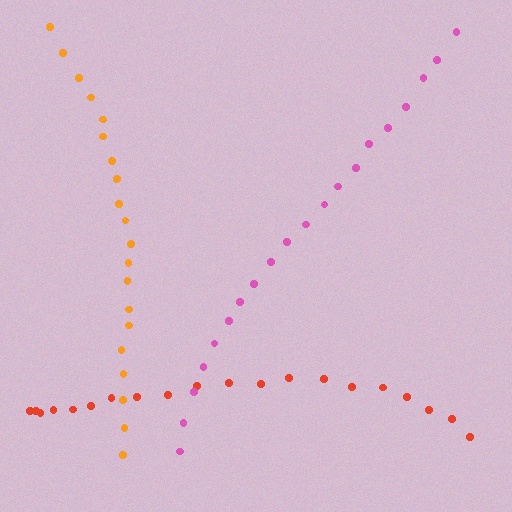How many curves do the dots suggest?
There are 3 distinct paths.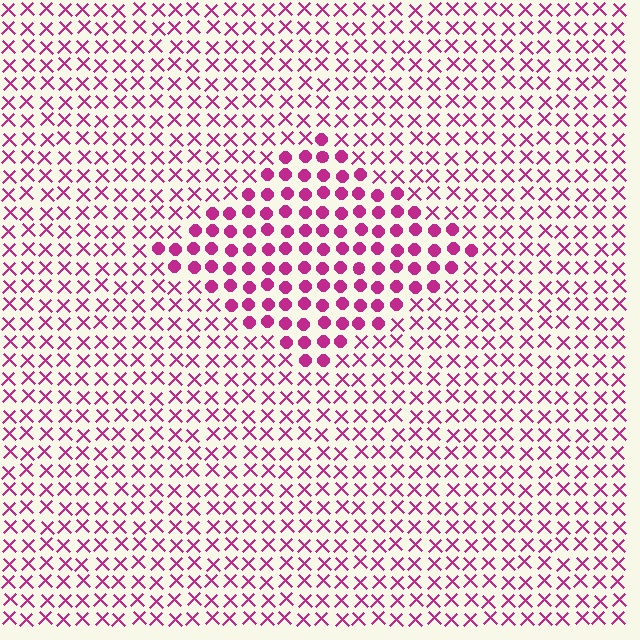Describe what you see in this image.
The image is filled with small magenta elements arranged in a uniform grid. A diamond-shaped region contains circles, while the surrounding area contains X marks. The boundary is defined purely by the change in element shape.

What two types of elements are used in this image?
The image uses circles inside the diamond region and X marks outside it.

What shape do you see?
I see a diamond.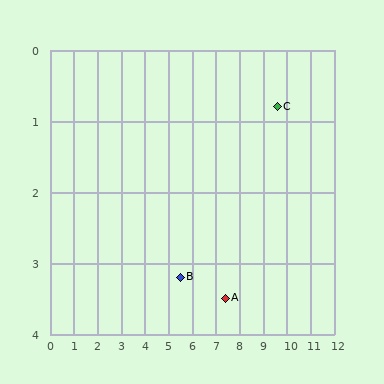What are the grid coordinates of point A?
Point A is at approximately (7.4, 3.5).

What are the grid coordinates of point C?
Point C is at approximately (9.6, 0.8).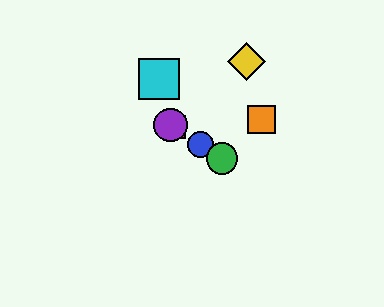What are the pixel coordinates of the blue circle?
The blue circle is at (201, 145).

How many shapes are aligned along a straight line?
4 shapes (the red square, the blue circle, the green circle, the purple circle) are aligned along a straight line.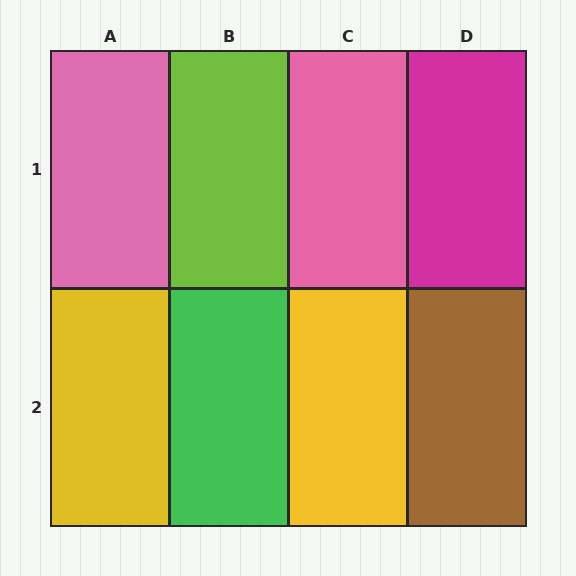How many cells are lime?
1 cell is lime.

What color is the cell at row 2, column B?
Green.